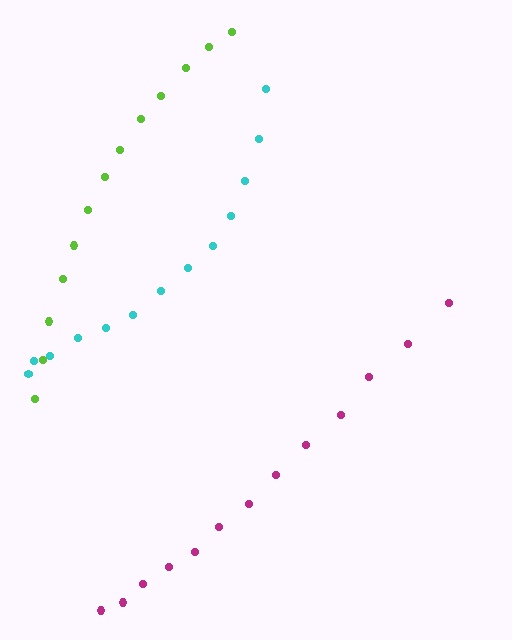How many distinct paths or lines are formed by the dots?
There are 3 distinct paths.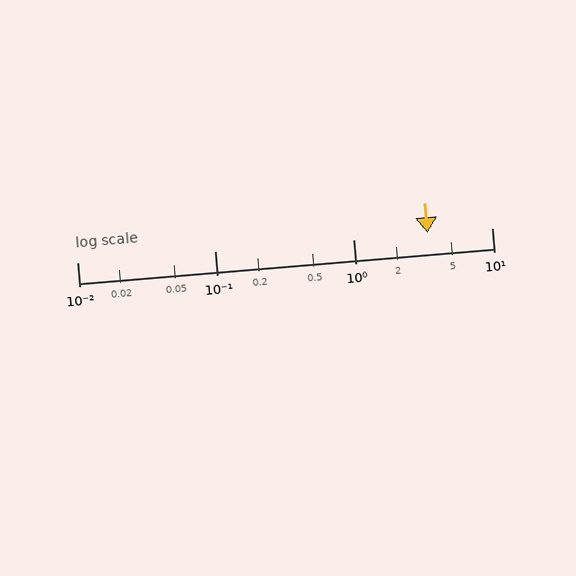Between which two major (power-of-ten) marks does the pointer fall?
The pointer is between 1 and 10.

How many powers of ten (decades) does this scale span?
The scale spans 3 decades, from 0.01 to 10.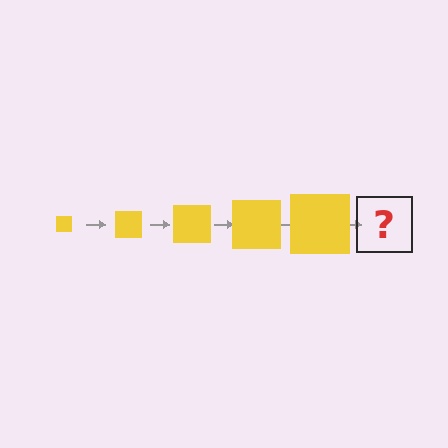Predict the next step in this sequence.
The next step is a yellow square, larger than the previous one.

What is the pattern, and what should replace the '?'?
The pattern is that the square gets progressively larger each step. The '?' should be a yellow square, larger than the previous one.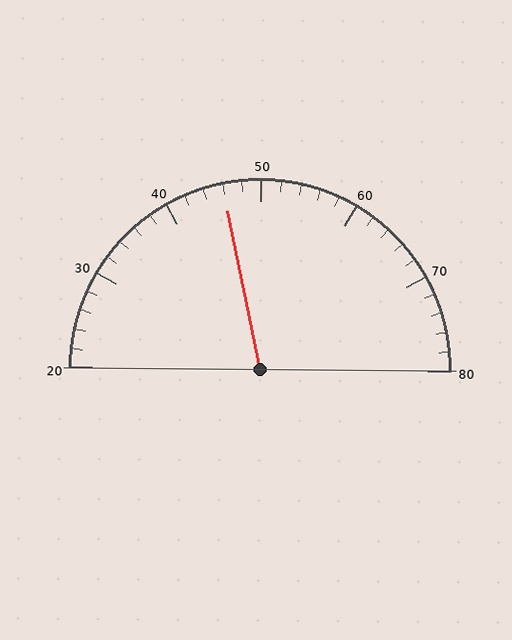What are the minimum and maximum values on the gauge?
The gauge ranges from 20 to 80.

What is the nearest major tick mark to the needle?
The nearest major tick mark is 50.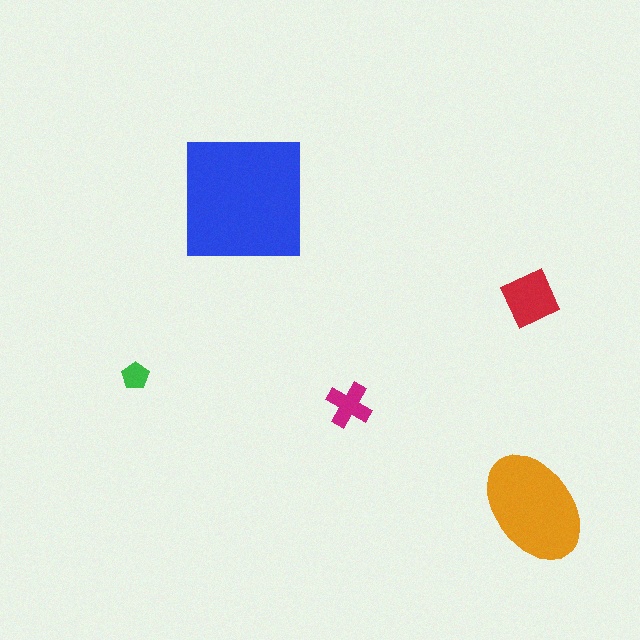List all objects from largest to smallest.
The blue square, the orange ellipse, the red diamond, the magenta cross, the green pentagon.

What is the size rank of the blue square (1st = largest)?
1st.